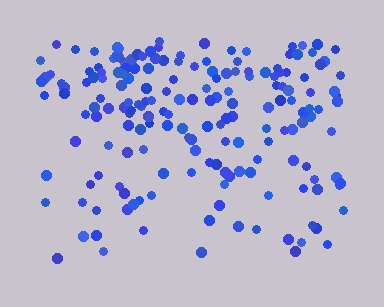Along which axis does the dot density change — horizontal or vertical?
Vertical.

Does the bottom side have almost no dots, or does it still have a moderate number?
Still a moderate number, just noticeably fewer than the top.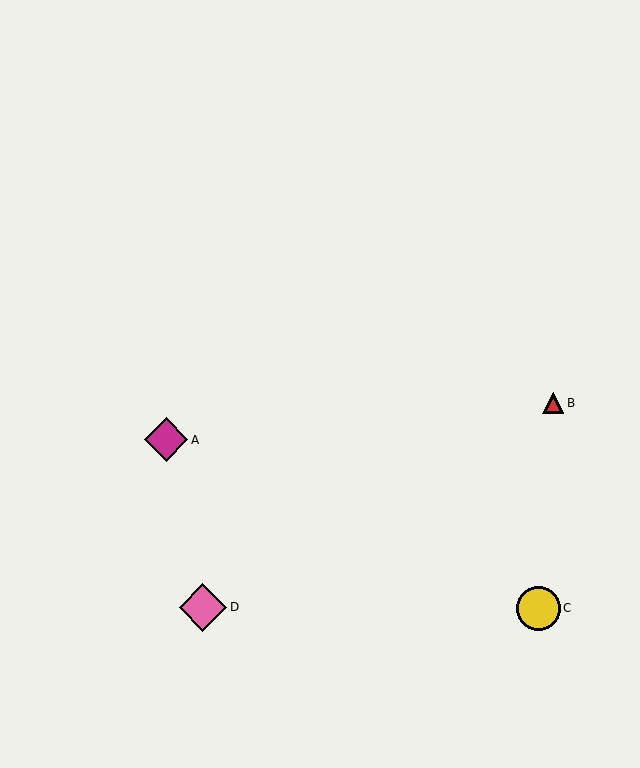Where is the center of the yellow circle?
The center of the yellow circle is at (538, 608).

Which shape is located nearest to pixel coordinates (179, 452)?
The magenta diamond (labeled A) at (166, 440) is nearest to that location.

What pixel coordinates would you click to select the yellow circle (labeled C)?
Click at (538, 608) to select the yellow circle C.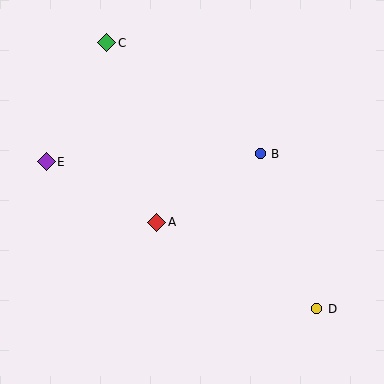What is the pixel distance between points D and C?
The distance between D and C is 339 pixels.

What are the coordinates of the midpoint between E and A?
The midpoint between E and A is at (102, 192).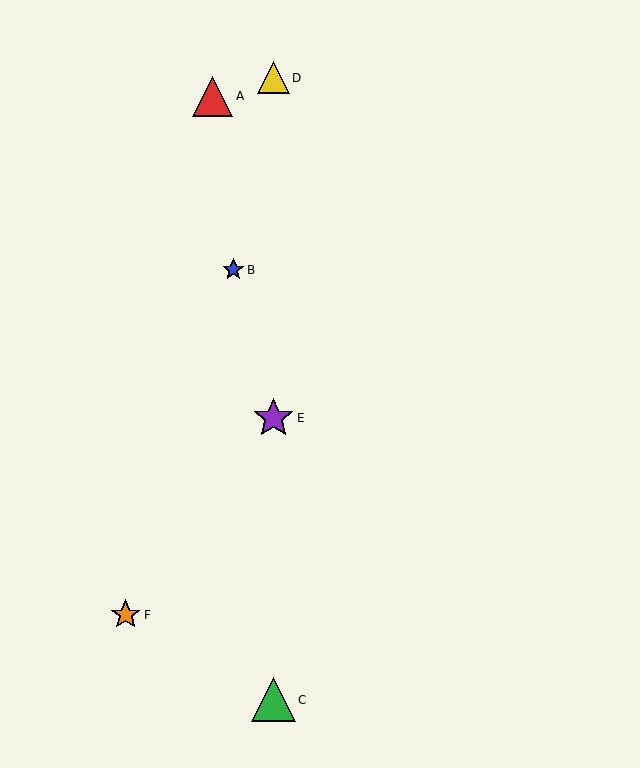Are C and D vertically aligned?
Yes, both are at x≈274.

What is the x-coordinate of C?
Object C is at x≈274.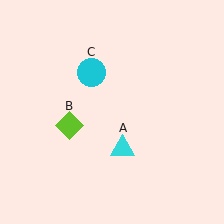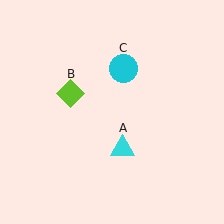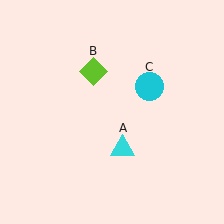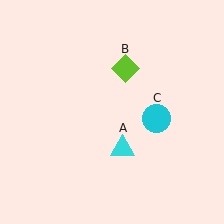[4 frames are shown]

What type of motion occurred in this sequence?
The lime diamond (object B), cyan circle (object C) rotated clockwise around the center of the scene.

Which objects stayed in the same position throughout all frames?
Cyan triangle (object A) remained stationary.